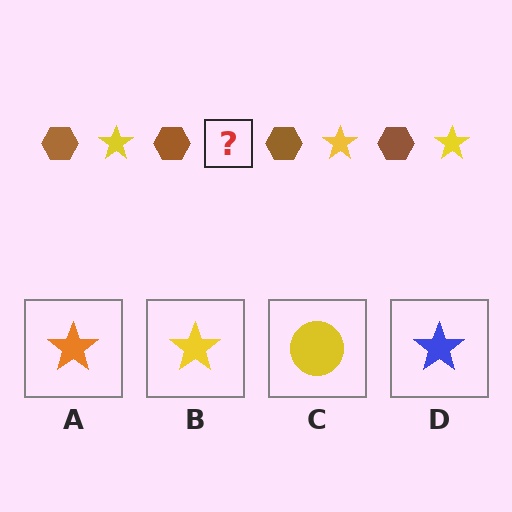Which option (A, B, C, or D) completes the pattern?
B.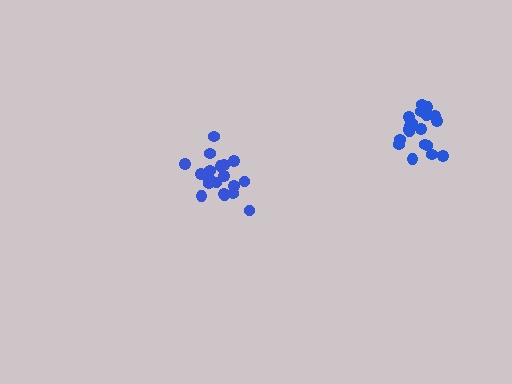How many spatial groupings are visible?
There are 2 spatial groupings.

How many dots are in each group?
Group 1: 21 dots, Group 2: 20 dots (41 total).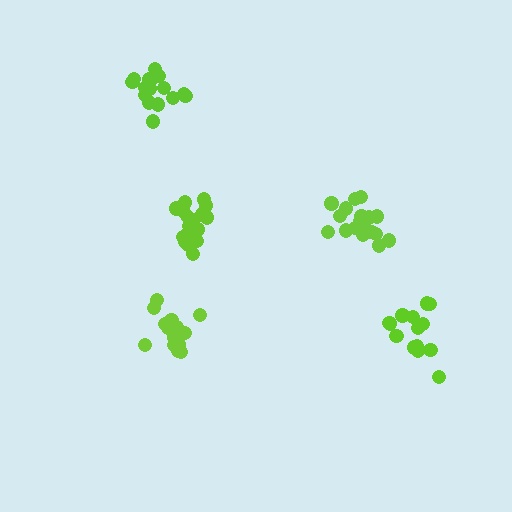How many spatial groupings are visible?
There are 5 spatial groupings.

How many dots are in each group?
Group 1: 20 dots, Group 2: 16 dots, Group 3: 14 dots, Group 4: 19 dots, Group 5: 16 dots (85 total).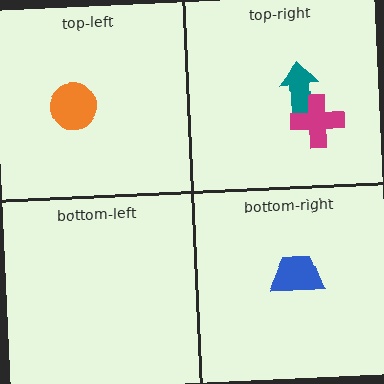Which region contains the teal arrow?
The top-right region.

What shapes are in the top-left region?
The orange circle.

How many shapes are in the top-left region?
1.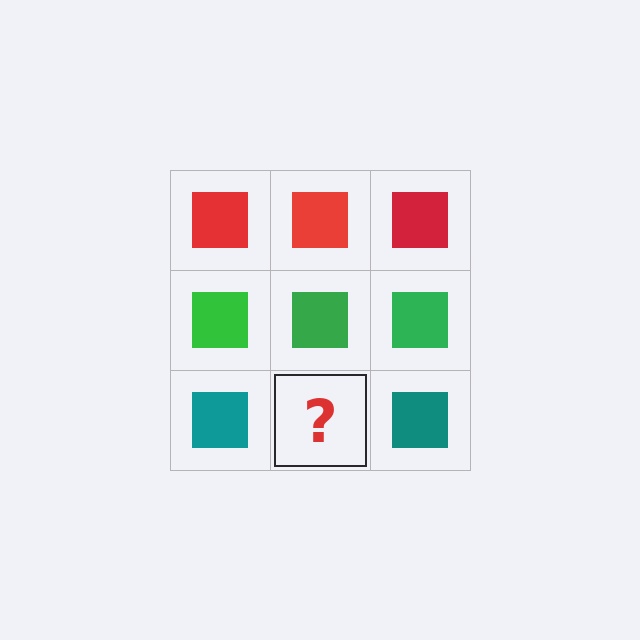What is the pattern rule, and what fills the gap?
The rule is that each row has a consistent color. The gap should be filled with a teal square.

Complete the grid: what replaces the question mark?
The question mark should be replaced with a teal square.